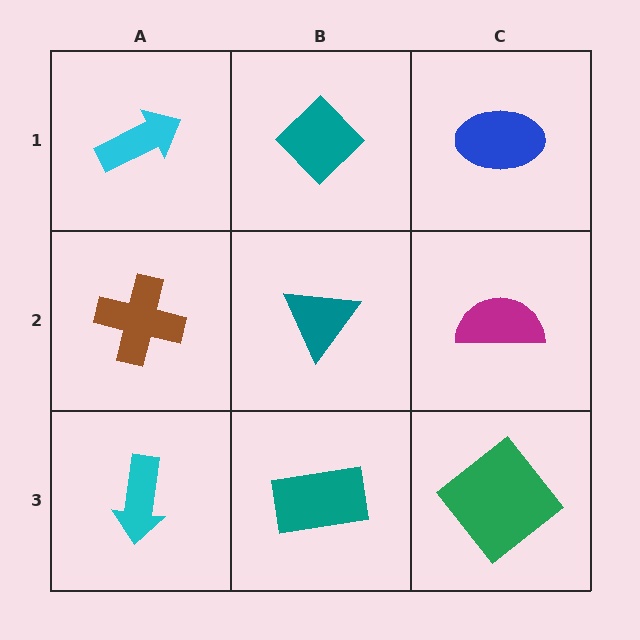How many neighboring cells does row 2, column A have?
3.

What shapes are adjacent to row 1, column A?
A brown cross (row 2, column A), a teal diamond (row 1, column B).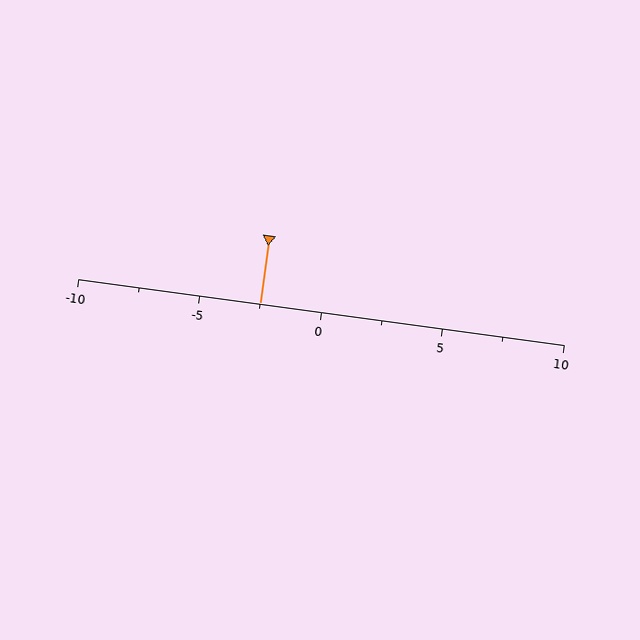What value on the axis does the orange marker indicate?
The marker indicates approximately -2.5.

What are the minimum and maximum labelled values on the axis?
The axis runs from -10 to 10.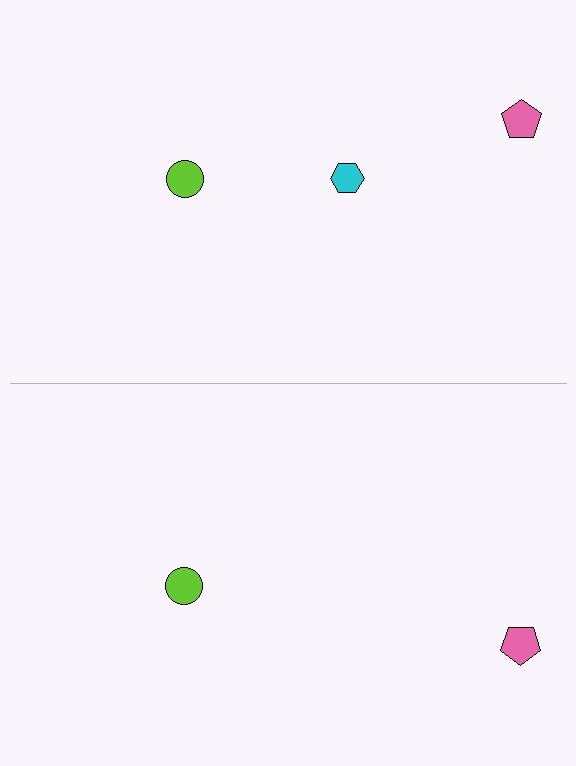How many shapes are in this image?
There are 5 shapes in this image.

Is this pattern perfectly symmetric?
No, the pattern is not perfectly symmetric. A cyan hexagon is missing from the bottom side.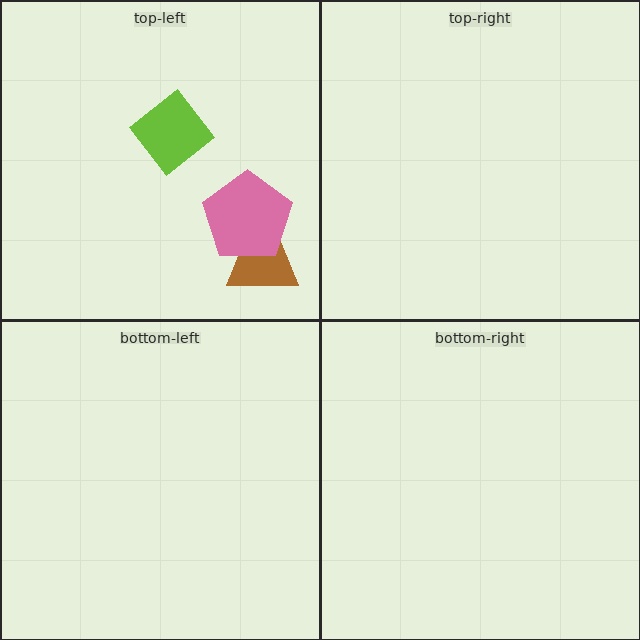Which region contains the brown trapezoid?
The top-left region.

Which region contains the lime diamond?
The top-left region.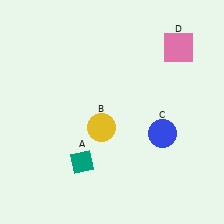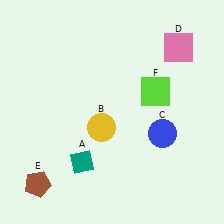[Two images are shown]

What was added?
A brown pentagon (E), a lime square (F) were added in Image 2.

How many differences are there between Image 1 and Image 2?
There are 2 differences between the two images.